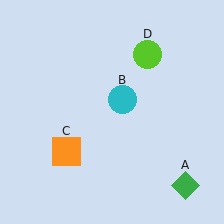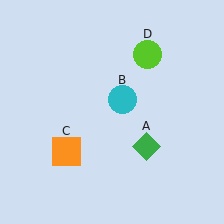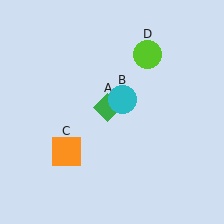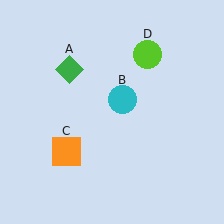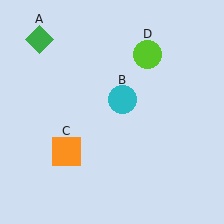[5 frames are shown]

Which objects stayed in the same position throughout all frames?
Cyan circle (object B) and orange square (object C) and lime circle (object D) remained stationary.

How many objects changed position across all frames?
1 object changed position: green diamond (object A).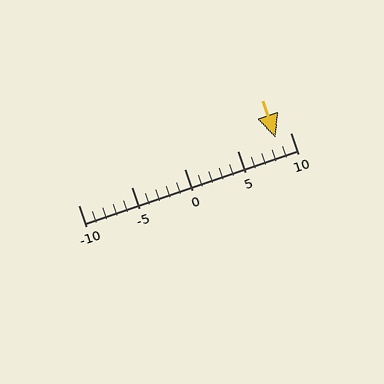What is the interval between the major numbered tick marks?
The major tick marks are spaced 5 units apart.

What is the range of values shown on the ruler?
The ruler shows values from -10 to 10.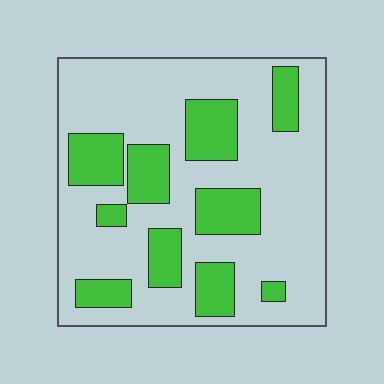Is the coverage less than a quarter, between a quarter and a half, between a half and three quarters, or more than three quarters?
Between a quarter and a half.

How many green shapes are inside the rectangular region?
10.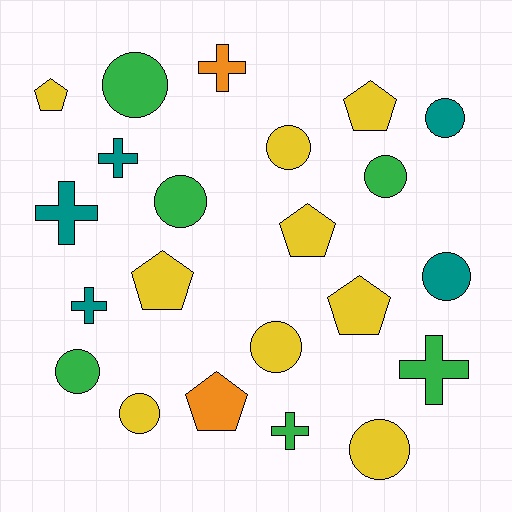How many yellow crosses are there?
There are no yellow crosses.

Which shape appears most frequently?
Circle, with 10 objects.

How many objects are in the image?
There are 22 objects.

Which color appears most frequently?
Yellow, with 9 objects.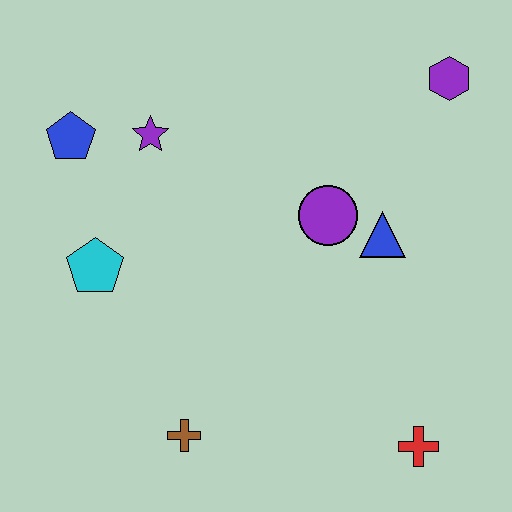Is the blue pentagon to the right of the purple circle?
No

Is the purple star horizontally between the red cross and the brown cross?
No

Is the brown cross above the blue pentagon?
No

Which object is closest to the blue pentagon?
The purple star is closest to the blue pentagon.